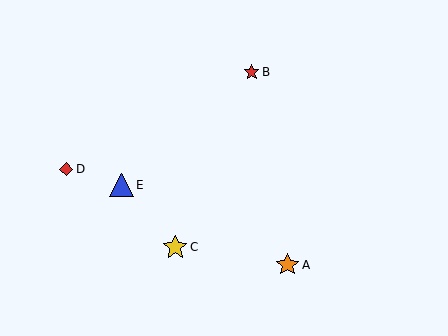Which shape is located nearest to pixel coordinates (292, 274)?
The orange star (labeled A) at (288, 265) is nearest to that location.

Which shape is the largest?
The yellow star (labeled C) is the largest.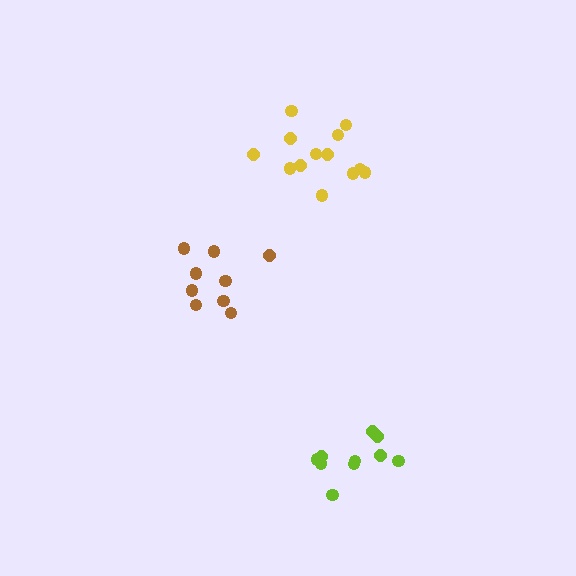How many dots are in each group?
Group 1: 13 dots, Group 2: 9 dots, Group 3: 10 dots (32 total).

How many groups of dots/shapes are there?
There are 3 groups.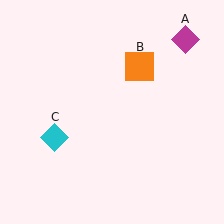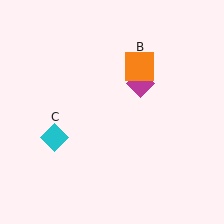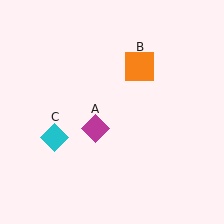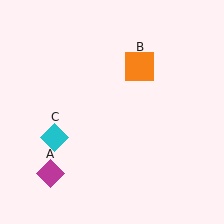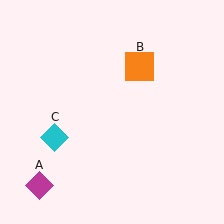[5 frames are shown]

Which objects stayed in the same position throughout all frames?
Orange square (object B) and cyan diamond (object C) remained stationary.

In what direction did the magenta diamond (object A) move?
The magenta diamond (object A) moved down and to the left.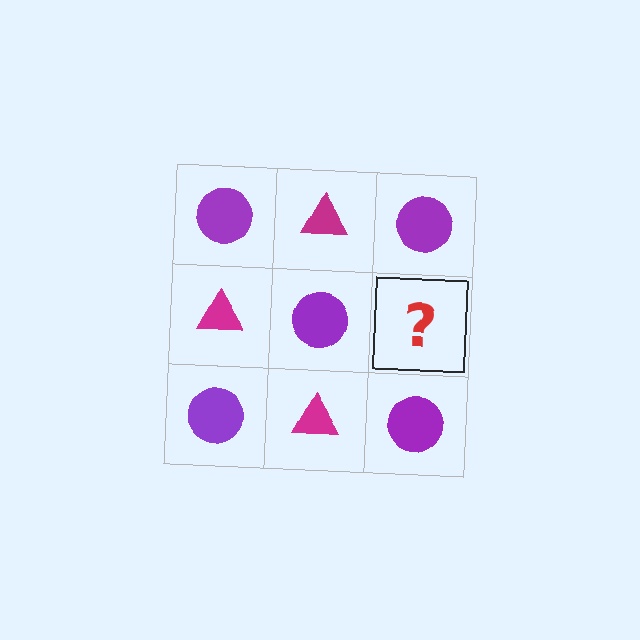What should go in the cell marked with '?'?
The missing cell should contain a magenta triangle.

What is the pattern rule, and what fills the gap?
The rule is that it alternates purple circle and magenta triangle in a checkerboard pattern. The gap should be filled with a magenta triangle.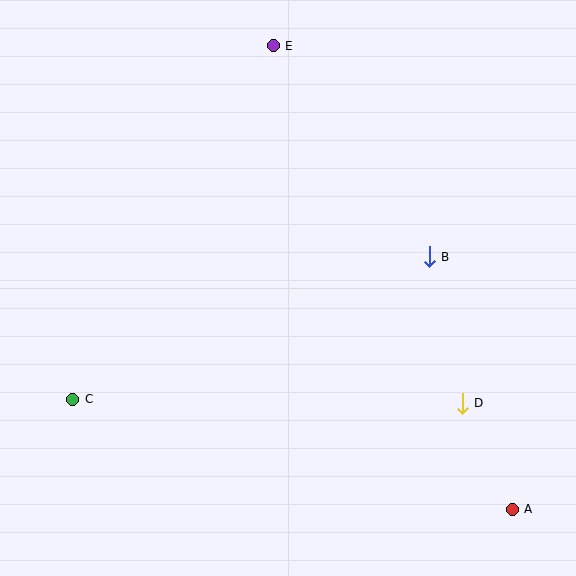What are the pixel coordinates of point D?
Point D is at (462, 403).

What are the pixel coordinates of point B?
Point B is at (429, 257).